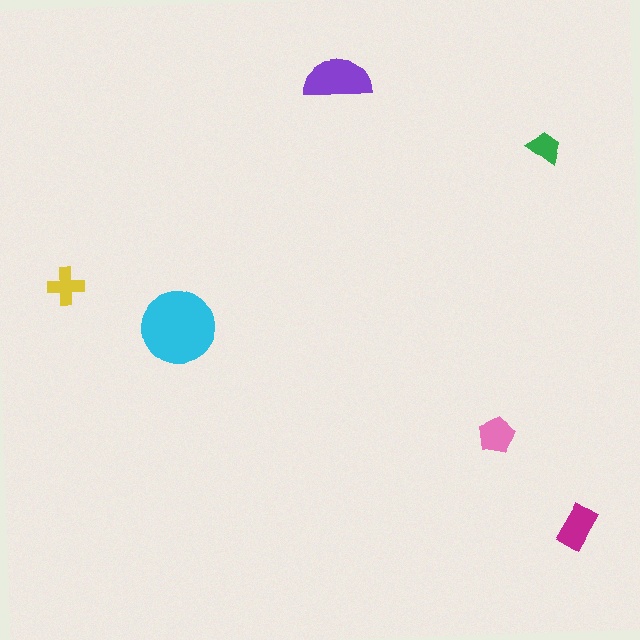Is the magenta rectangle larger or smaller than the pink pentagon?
Larger.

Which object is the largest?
The cyan circle.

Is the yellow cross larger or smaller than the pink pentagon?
Smaller.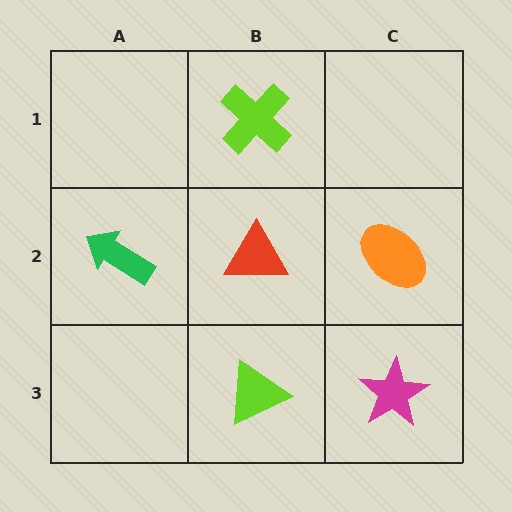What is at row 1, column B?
A lime cross.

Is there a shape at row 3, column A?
No, that cell is empty.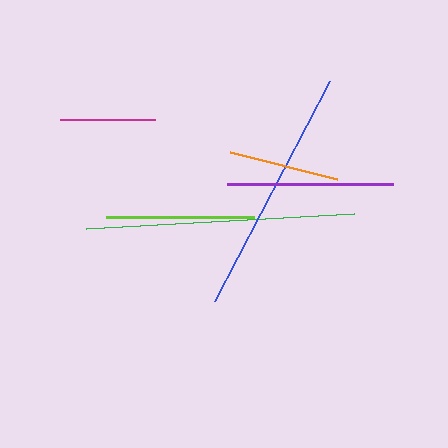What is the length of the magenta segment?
The magenta segment is approximately 95 pixels long.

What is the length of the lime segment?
The lime segment is approximately 148 pixels long.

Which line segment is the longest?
The green line is the longest at approximately 268 pixels.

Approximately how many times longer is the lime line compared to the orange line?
The lime line is approximately 1.3 times the length of the orange line.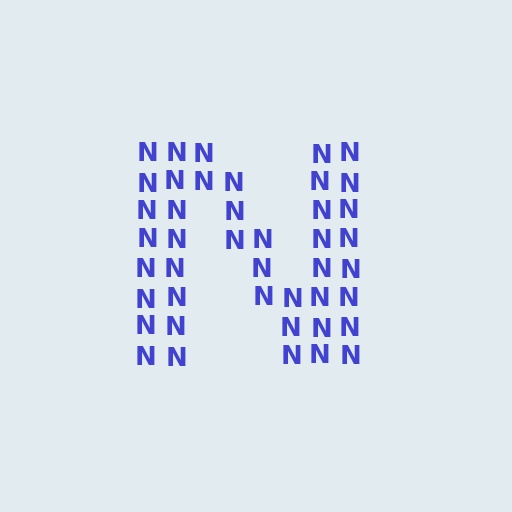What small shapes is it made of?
It is made of small letter N's.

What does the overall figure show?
The overall figure shows the letter N.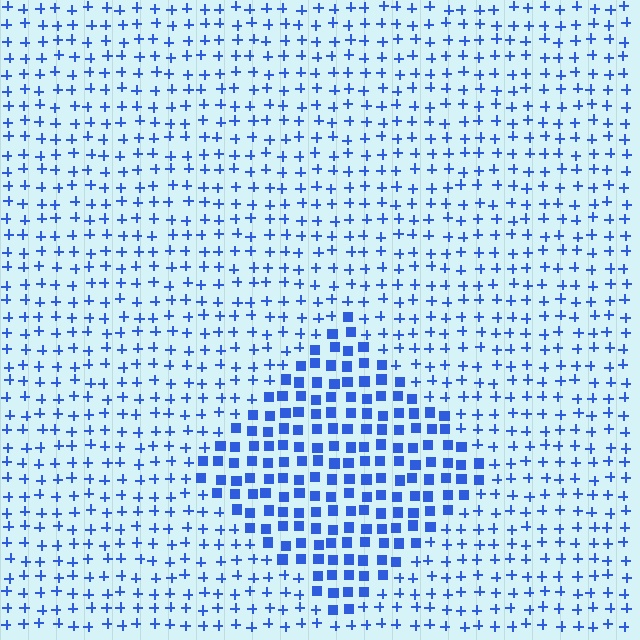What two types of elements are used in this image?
The image uses squares inside the diamond region and plus signs outside it.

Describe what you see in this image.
The image is filled with small blue elements arranged in a uniform grid. A diamond-shaped region contains squares, while the surrounding area contains plus signs. The boundary is defined purely by the change in element shape.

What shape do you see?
I see a diamond.